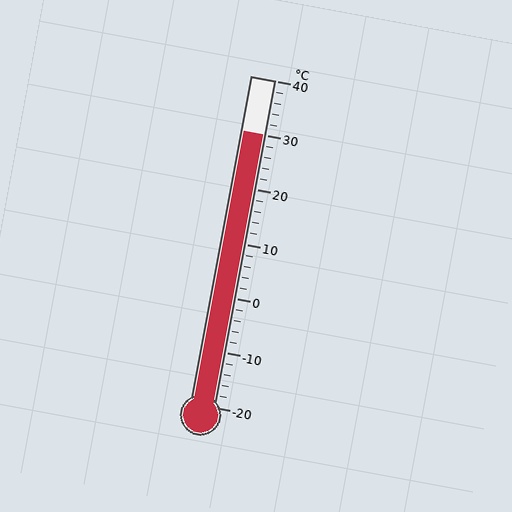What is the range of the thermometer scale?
The thermometer scale ranges from -20°C to 40°C.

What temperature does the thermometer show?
The thermometer shows approximately 30°C.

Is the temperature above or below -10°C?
The temperature is above -10°C.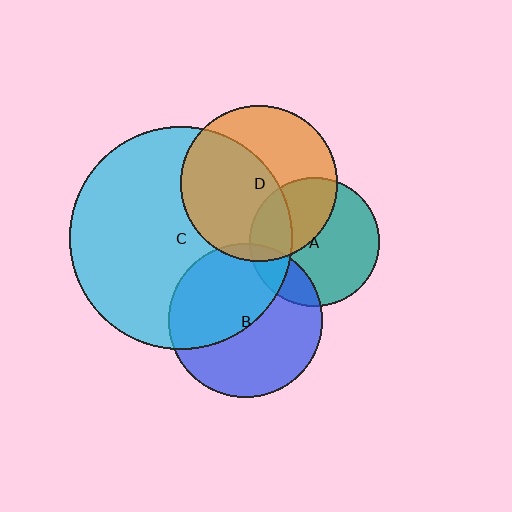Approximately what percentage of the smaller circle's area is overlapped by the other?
Approximately 50%.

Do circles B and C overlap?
Yes.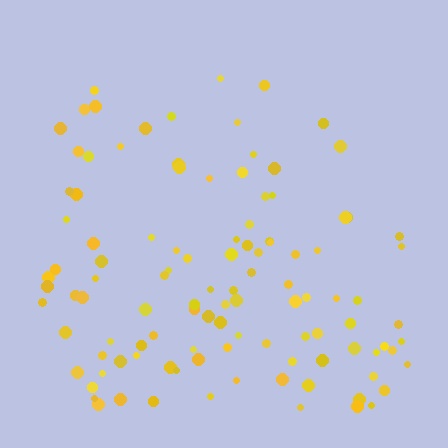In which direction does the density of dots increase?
From top to bottom, with the bottom side densest.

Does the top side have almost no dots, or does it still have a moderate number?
Still a moderate number, just noticeably fewer than the bottom.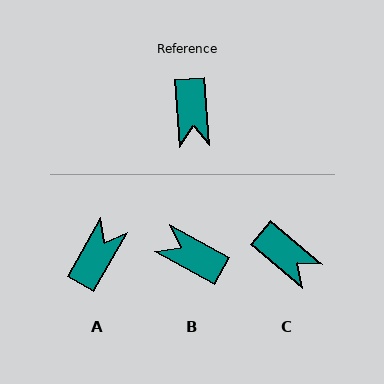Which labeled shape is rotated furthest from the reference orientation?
A, about 146 degrees away.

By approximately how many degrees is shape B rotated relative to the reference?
Approximately 123 degrees clockwise.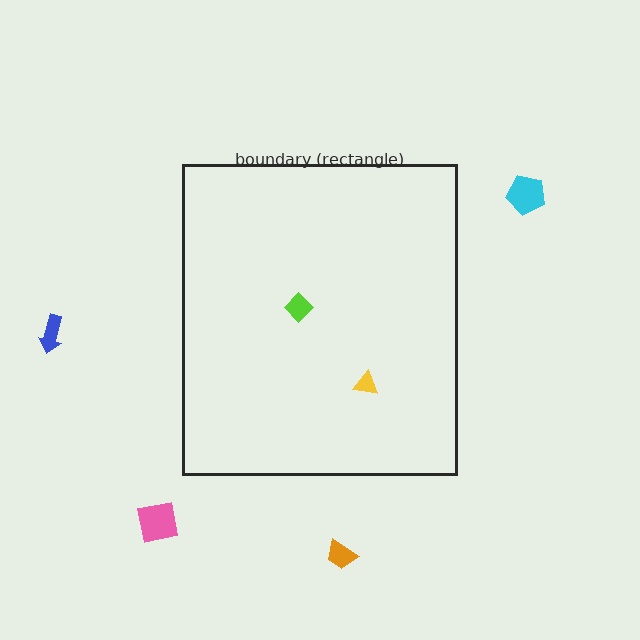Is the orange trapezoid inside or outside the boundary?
Outside.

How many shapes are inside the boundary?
2 inside, 4 outside.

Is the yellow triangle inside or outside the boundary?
Inside.